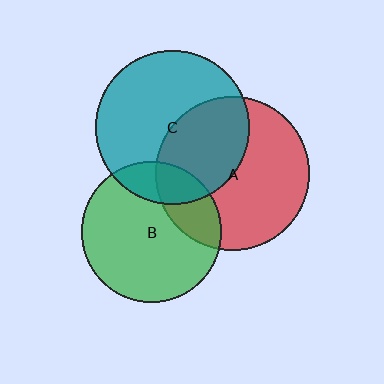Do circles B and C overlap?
Yes.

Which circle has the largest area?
Circle C (teal).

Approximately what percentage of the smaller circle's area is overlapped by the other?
Approximately 20%.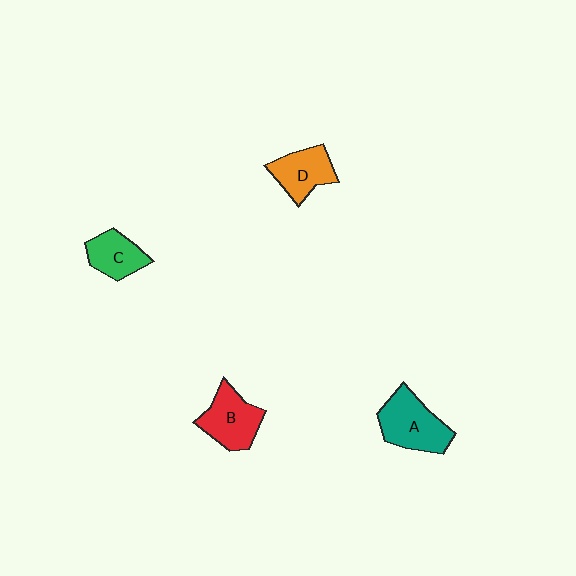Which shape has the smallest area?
Shape C (green).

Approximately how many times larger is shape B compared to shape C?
Approximately 1.3 times.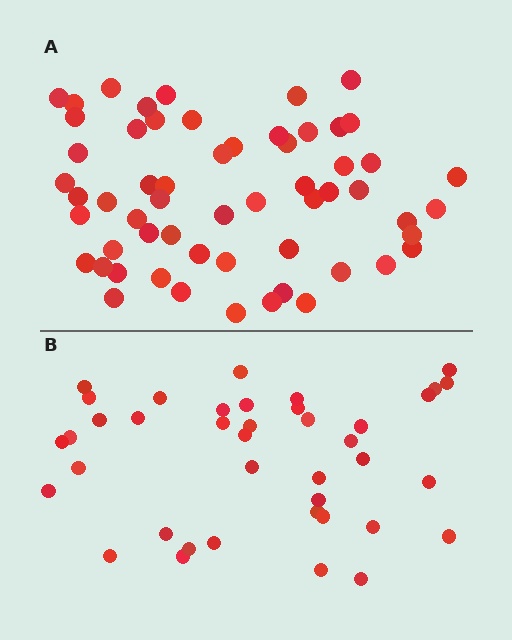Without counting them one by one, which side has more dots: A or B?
Region A (the top region) has more dots.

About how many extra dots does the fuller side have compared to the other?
Region A has approximately 20 more dots than region B.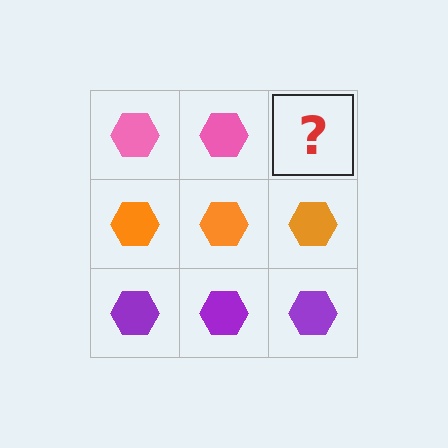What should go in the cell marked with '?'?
The missing cell should contain a pink hexagon.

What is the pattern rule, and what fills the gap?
The rule is that each row has a consistent color. The gap should be filled with a pink hexagon.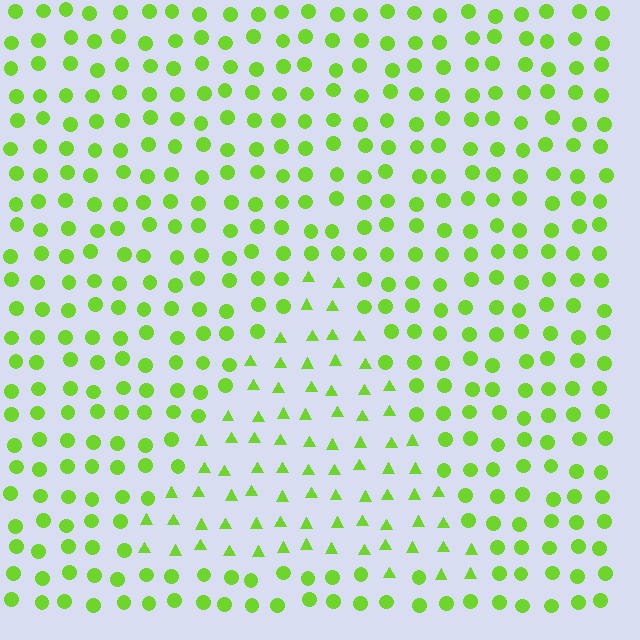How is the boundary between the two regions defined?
The boundary is defined by a change in element shape: triangles inside vs. circles outside. All elements share the same color and spacing.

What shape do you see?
I see a triangle.